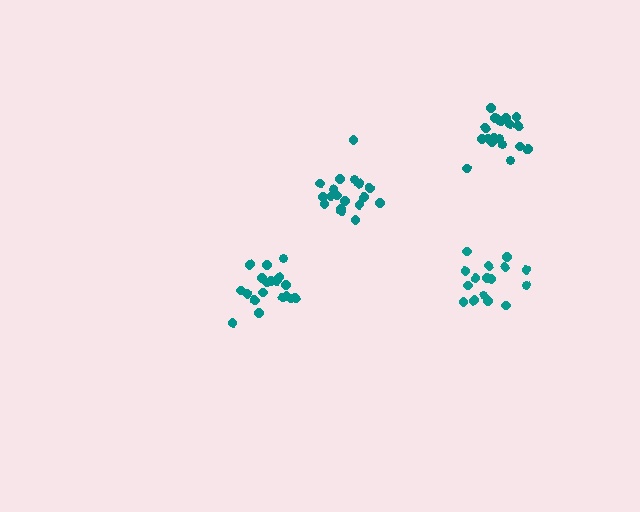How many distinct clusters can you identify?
There are 4 distinct clusters.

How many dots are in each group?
Group 1: 20 dots, Group 2: 19 dots, Group 3: 16 dots, Group 4: 18 dots (73 total).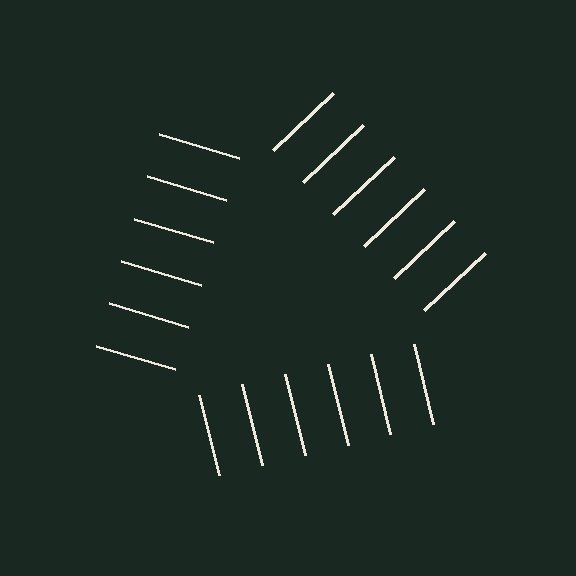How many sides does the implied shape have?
3 sides — the line-ends trace a triangle.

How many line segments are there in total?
18 — 6 along each of the 3 edges.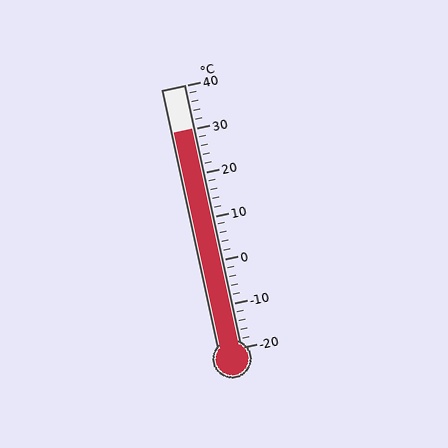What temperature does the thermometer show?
The thermometer shows approximately 30°C.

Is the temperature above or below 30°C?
The temperature is at 30°C.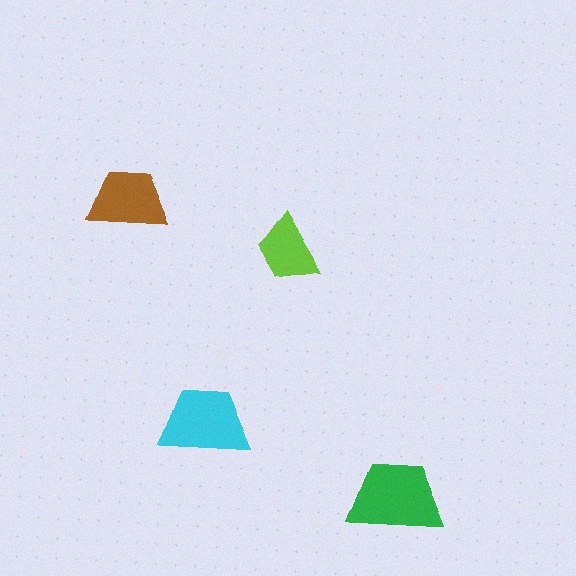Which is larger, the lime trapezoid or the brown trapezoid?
The brown one.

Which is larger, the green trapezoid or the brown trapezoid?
The green one.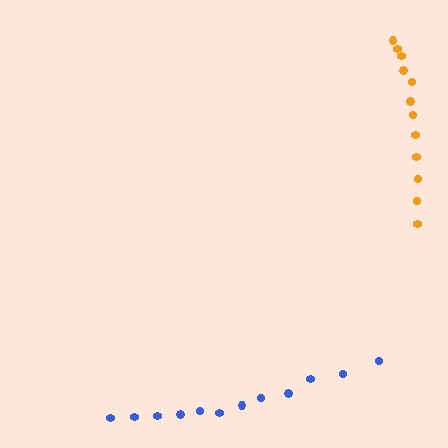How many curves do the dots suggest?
There are 2 distinct paths.